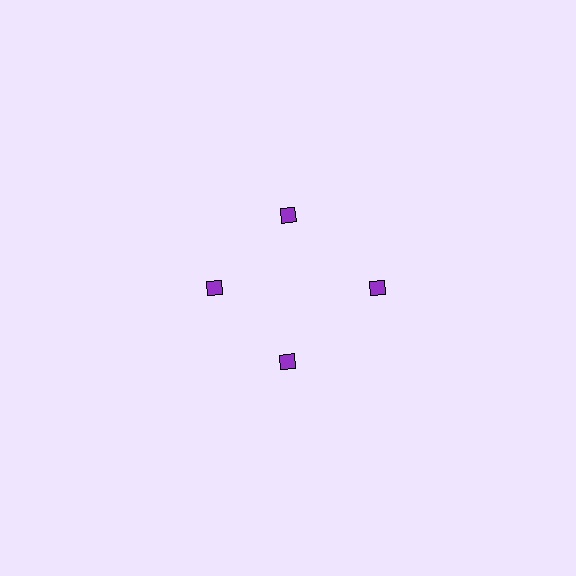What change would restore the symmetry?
The symmetry would be restored by moving it inward, back onto the ring so that all 4 diamonds sit at equal angles and equal distance from the center.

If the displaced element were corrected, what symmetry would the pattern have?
It would have 4-fold rotational symmetry — the pattern would map onto itself every 90 degrees.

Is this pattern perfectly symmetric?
No. The 4 purple diamonds are arranged in a ring, but one element near the 3 o'clock position is pushed outward from the center, breaking the 4-fold rotational symmetry.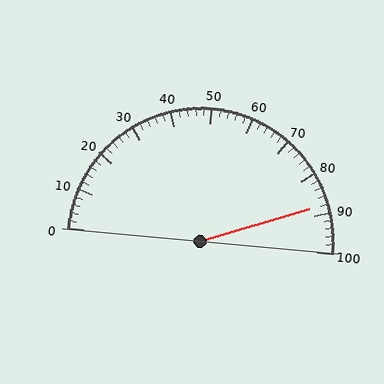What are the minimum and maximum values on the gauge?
The gauge ranges from 0 to 100.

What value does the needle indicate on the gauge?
The needle indicates approximately 88.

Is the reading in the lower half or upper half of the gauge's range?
The reading is in the upper half of the range (0 to 100).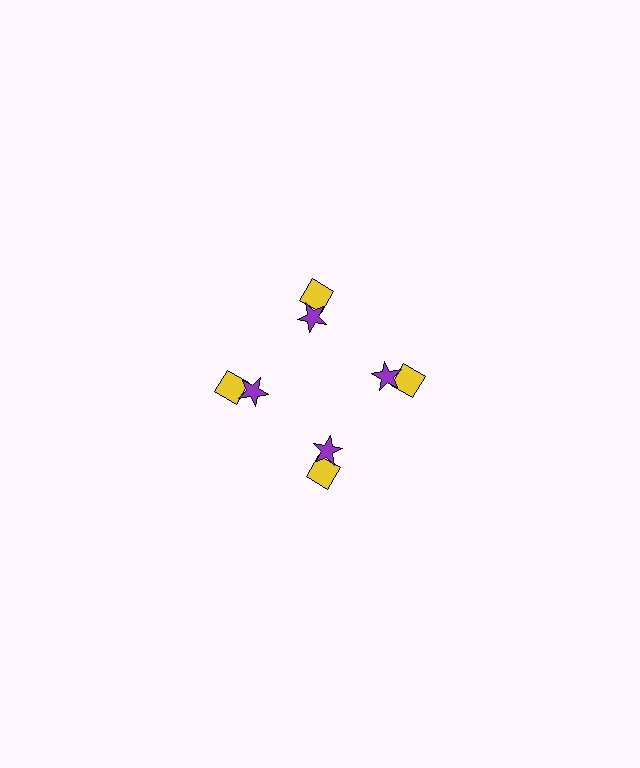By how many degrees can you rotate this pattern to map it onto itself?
The pattern maps onto itself every 90 degrees of rotation.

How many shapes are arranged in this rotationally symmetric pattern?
There are 8 shapes, arranged in 4 groups of 2.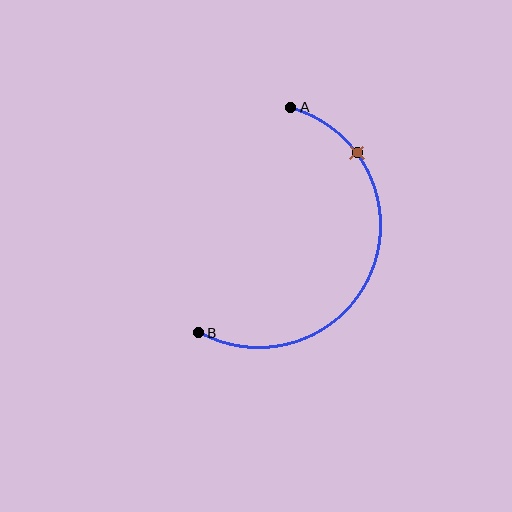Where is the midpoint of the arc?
The arc midpoint is the point on the curve farthest from the straight line joining A and B. It sits to the right of that line.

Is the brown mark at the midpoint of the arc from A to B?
No. The brown mark lies on the arc but is closer to endpoint A. The arc midpoint would be at the point on the curve equidistant along the arc from both A and B.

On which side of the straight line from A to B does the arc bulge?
The arc bulges to the right of the straight line connecting A and B.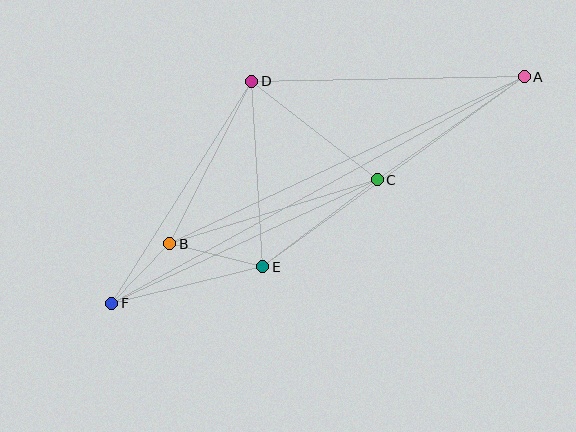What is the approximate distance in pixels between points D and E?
The distance between D and E is approximately 186 pixels.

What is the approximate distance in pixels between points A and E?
The distance between A and E is approximately 323 pixels.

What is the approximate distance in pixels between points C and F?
The distance between C and F is approximately 293 pixels.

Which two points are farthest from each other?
Points A and F are farthest from each other.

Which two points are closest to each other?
Points B and F are closest to each other.